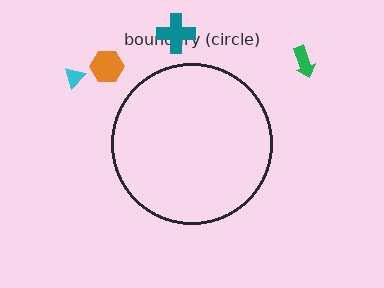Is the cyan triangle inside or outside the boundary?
Outside.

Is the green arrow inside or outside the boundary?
Outside.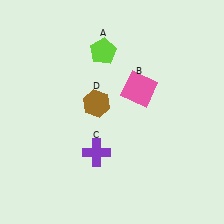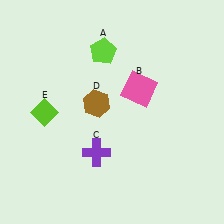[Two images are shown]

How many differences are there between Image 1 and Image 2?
There is 1 difference between the two images.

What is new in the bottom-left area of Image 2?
A lime diamond (E) was added in the bottom-left area of Image 2.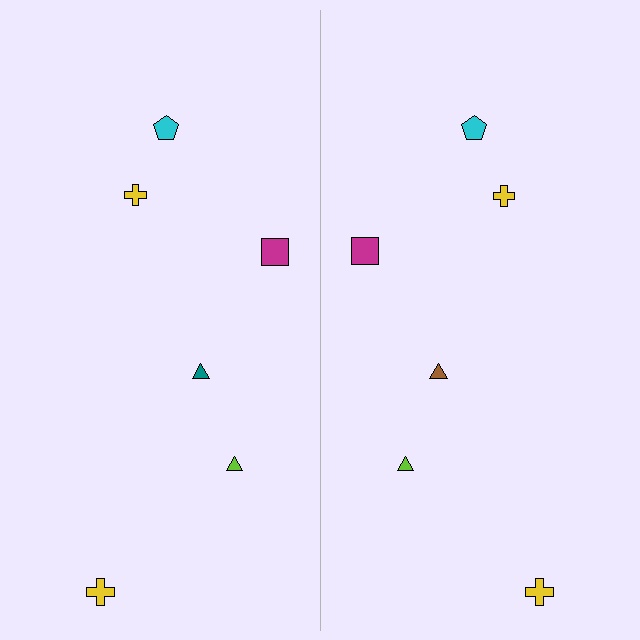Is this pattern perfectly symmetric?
No, the pattern is not perfectly symmetric. The brown triangle on the right side breaks the symmetry — its mirror counterpart is teal.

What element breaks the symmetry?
The brown triangle on the right side breaks the symmetry — its mirror counterpart is teal.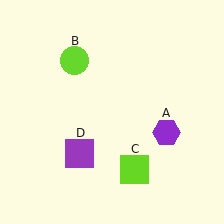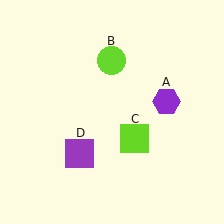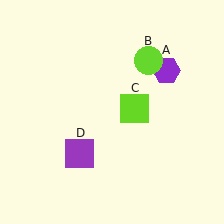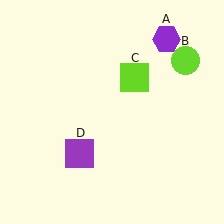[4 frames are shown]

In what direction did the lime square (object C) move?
The lime square (object C) moved up.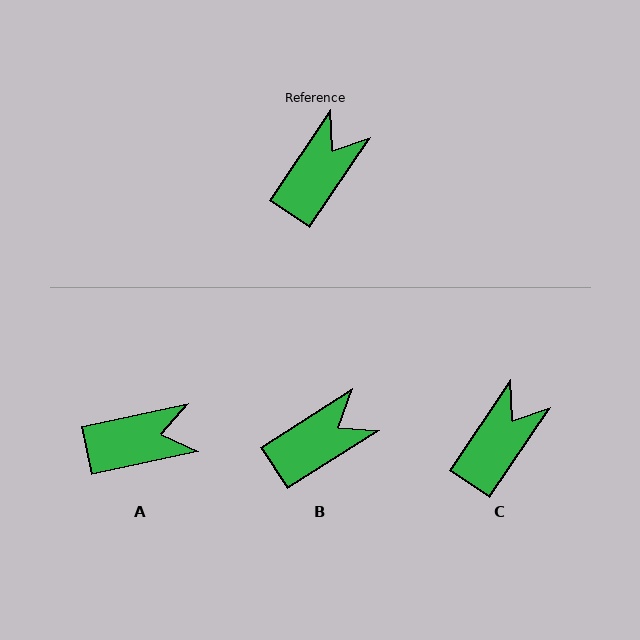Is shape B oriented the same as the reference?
No, it is off by about 23 degrees.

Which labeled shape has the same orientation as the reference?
C.